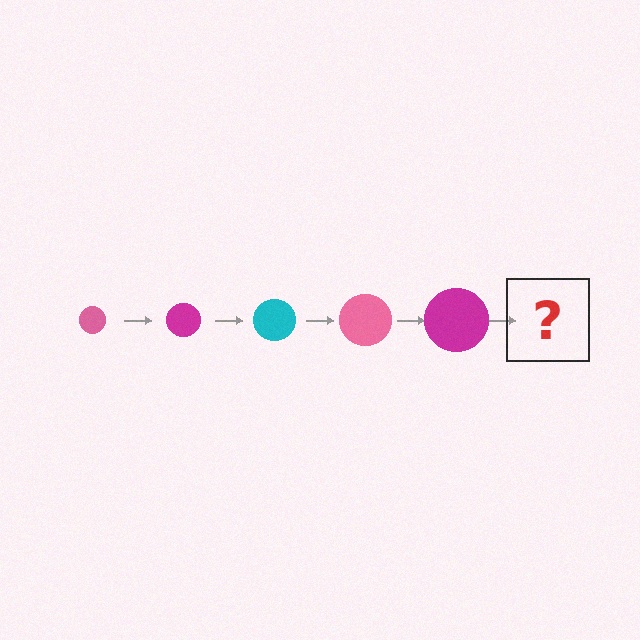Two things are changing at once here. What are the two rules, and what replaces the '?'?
The two rules are that the circle grows larger each step and the color cycles through pink, magenta, and cyan. The '?' should be a cyan circle, larger than the previous one.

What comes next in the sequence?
The next element should be a cyan circle, larger than the previous one.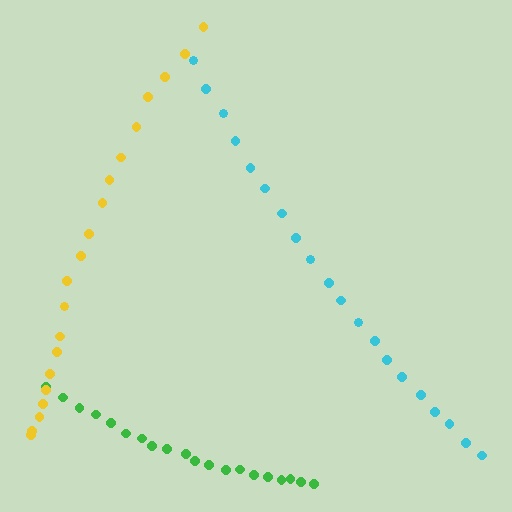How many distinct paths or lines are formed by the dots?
There are 3 distinct paths.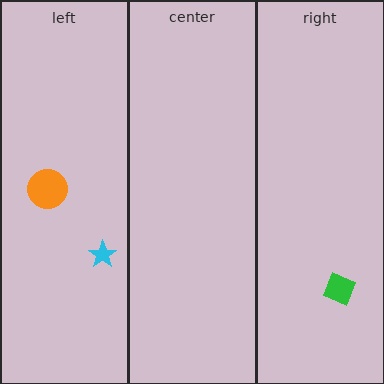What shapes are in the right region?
The green diamond.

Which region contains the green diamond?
The right region.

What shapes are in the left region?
The cyan star, the orange circle.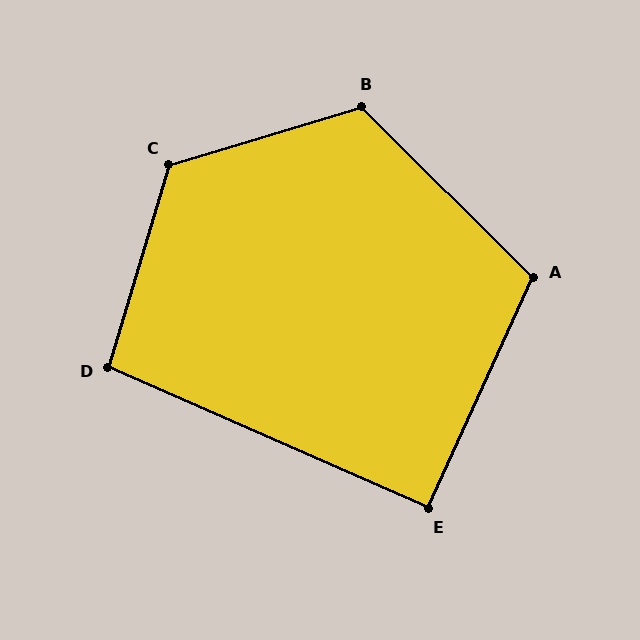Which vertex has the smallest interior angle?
E, at approximately 91 degrees.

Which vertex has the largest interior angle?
C, at approximately 123 degrees.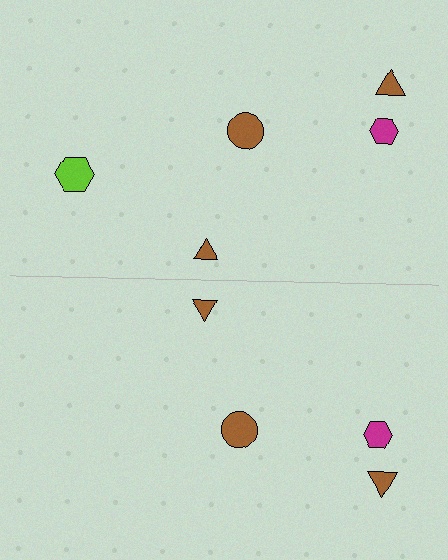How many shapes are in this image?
There are 9 shapes in this image.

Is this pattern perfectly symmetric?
No, the pattern is not perfectly symmetric. A lime hexagon is missing from the bottom side.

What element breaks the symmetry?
A lime hexagon is missing from the bottom side.